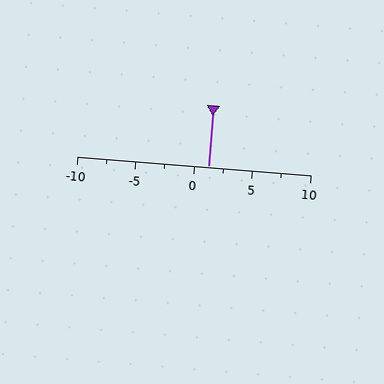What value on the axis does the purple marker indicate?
The marker indicates approximately 1.2.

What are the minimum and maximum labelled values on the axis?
The axis runs from -10 to 10.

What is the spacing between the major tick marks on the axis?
The major ticks are spaced 5 apart.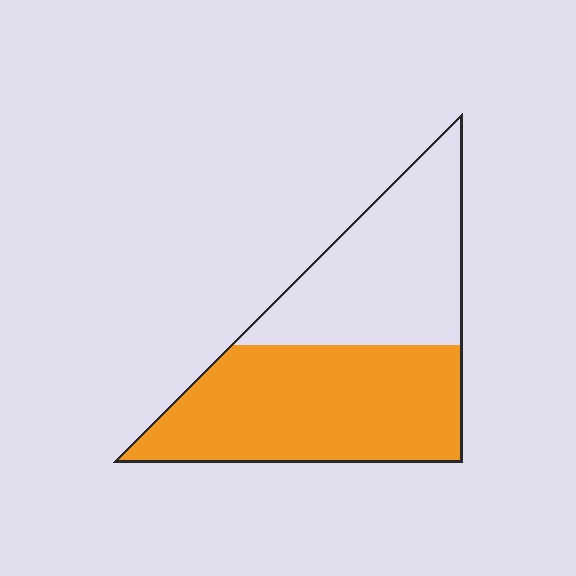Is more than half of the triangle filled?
Yes.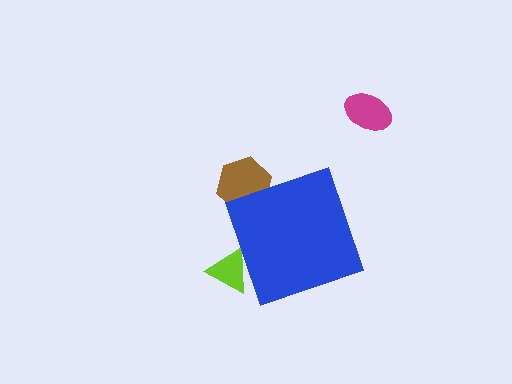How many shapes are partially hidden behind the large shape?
2 shapes are partially hidden.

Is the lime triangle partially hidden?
Yes, the lime triangle is partially hidden behind the blue diamond.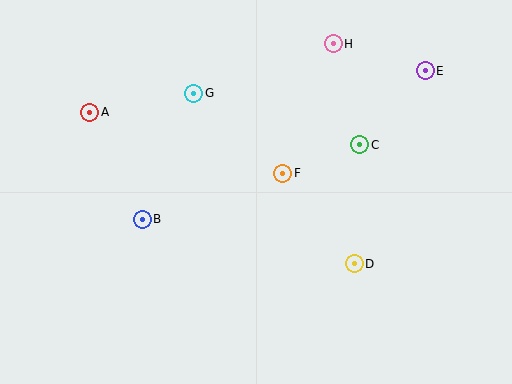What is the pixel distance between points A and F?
The distance between A and F is 202 pixels.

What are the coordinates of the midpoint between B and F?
The midpoint between B and F is at (212, 196).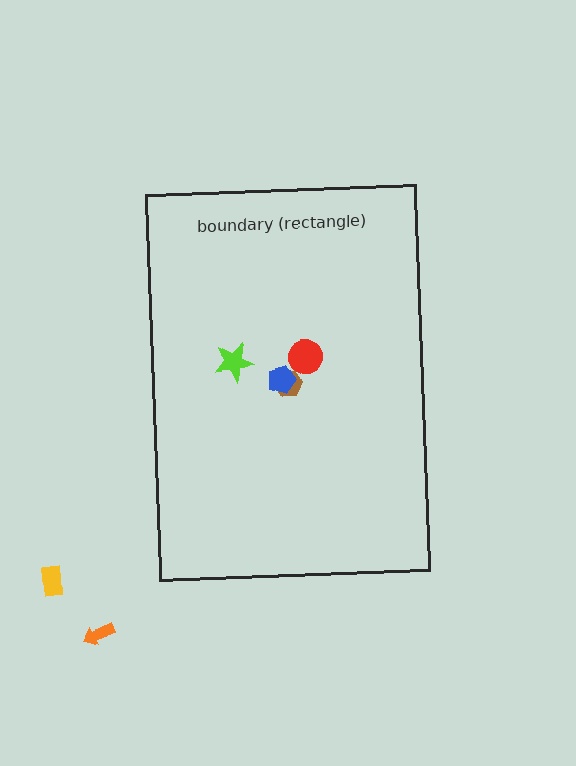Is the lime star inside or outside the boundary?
Inside.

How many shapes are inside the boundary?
4 inside, 2 outside.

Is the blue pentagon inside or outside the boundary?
Inside.